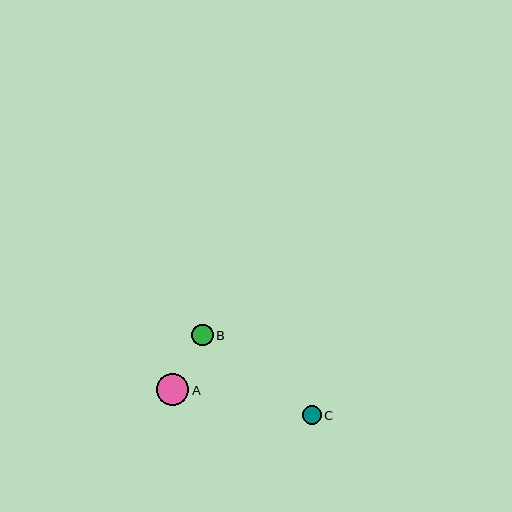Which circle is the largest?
Circle A is the largest with a size of approximately 32 pixels.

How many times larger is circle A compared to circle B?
Circle A is approximately 1.5 times the size of circle B.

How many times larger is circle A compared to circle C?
Circle A is approximately 1.7 times the size of circle C.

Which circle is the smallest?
Circle C is the smallest with a size of approximately 19 pixels.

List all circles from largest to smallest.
From largest to smallest: A, B, C.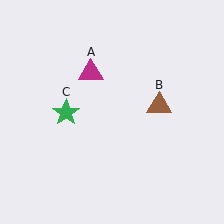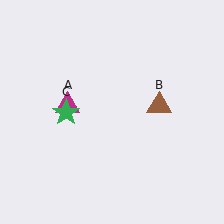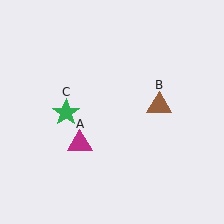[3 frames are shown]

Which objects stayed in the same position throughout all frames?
Brown triangle (object B) and green star (object C) remained stationary.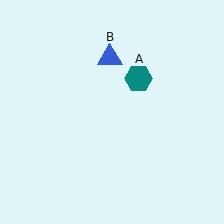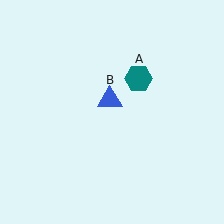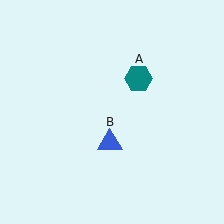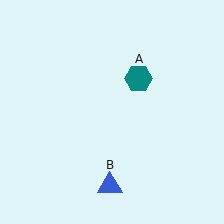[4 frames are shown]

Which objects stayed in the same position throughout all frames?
Teal hexagon (object A) remained stationary.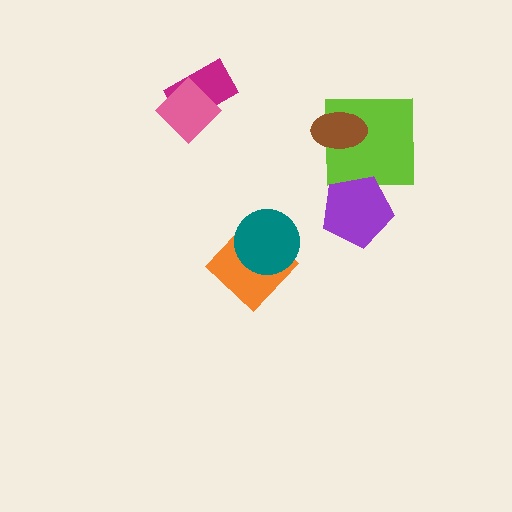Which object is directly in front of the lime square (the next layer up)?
The brown ellipse is directly in front of the lime square.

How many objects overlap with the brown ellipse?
1 object overlaps with the brown ellipse.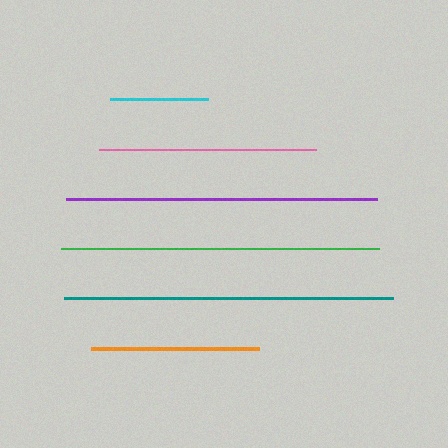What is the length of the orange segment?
The orange segment is approximately 169 pixels long.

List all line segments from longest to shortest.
From longest to shortest: teal, green, purple, pink, orange, cyan.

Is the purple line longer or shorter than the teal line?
The teal line is longer than the purple line.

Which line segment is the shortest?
The cyan line is the shortest at approximately 99 pixels.